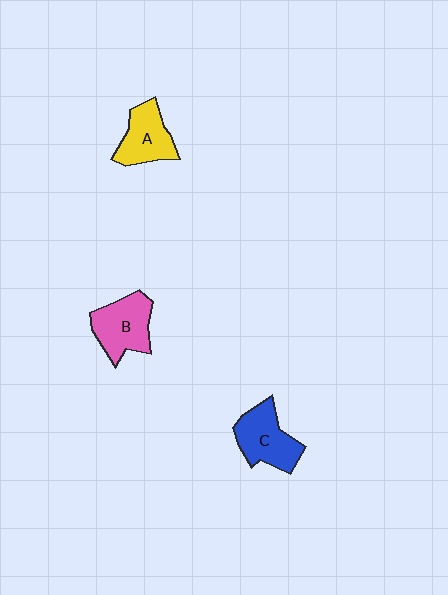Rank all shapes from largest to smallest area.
From largest to smallest: C (blue), B (pink), A (yellow).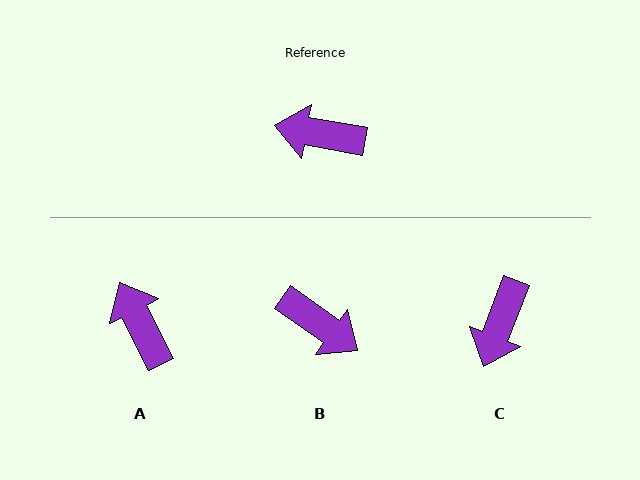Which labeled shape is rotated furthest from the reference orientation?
B, about 154 degrees away.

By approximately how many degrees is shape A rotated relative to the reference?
Approximately 53 degrees clockwise.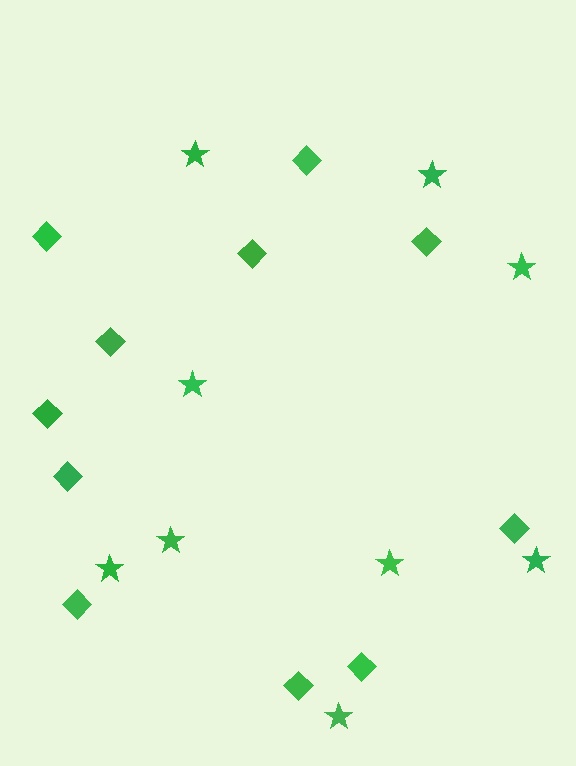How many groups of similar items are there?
There are 2 groups: one group of diamonds (11) and one group of stars (9).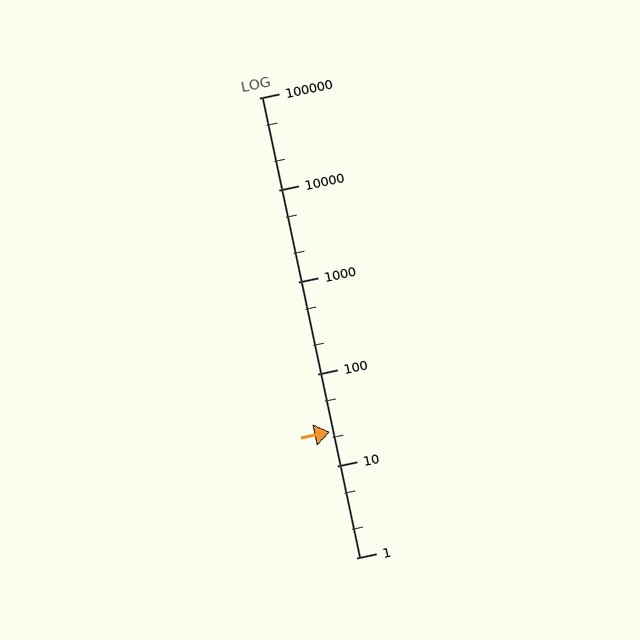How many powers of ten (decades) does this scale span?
The scale spans 5 decades, from 1 to 100000.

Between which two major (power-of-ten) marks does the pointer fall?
The pointer is between 10 and 100.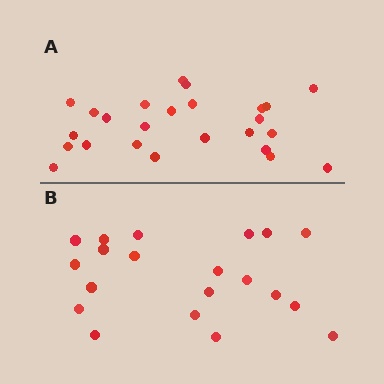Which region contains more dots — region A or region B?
Region A (the top region) has more dots.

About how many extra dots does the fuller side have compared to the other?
Region A has about 5 more dots than region B.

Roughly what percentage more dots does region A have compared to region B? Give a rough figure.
About 25% more.